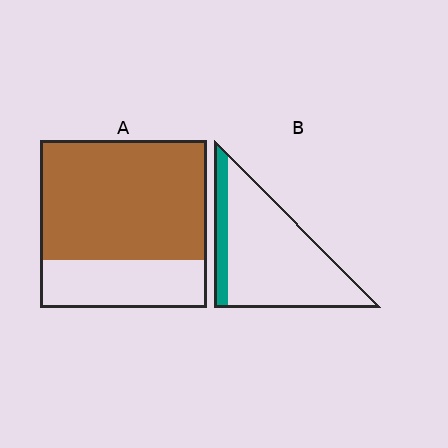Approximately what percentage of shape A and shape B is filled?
A is approximately 70% and B is approximately 15%.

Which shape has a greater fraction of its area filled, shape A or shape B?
Shape A.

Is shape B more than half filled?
No.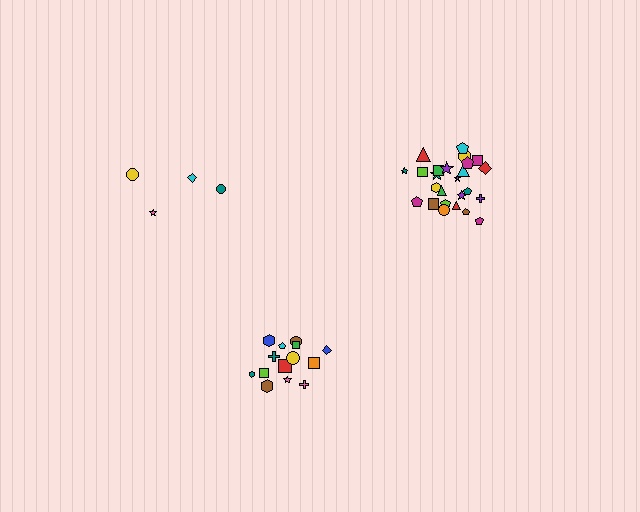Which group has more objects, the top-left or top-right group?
The top-right group.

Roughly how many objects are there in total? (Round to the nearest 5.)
Roughly 45 objects in total.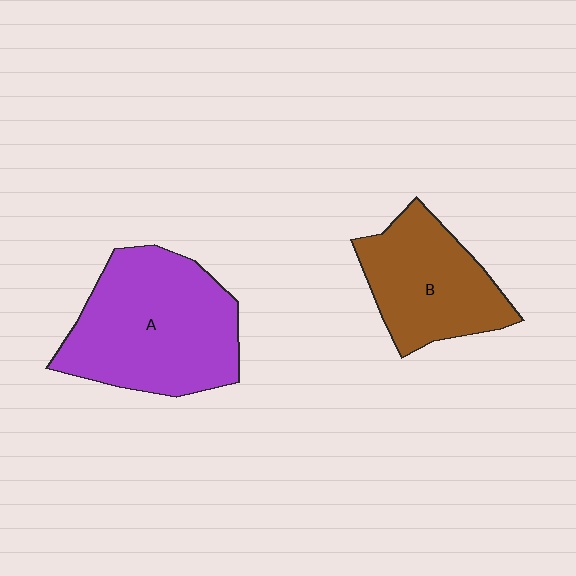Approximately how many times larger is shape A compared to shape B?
Approximately 1.4 times.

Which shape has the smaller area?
Shape B (brown).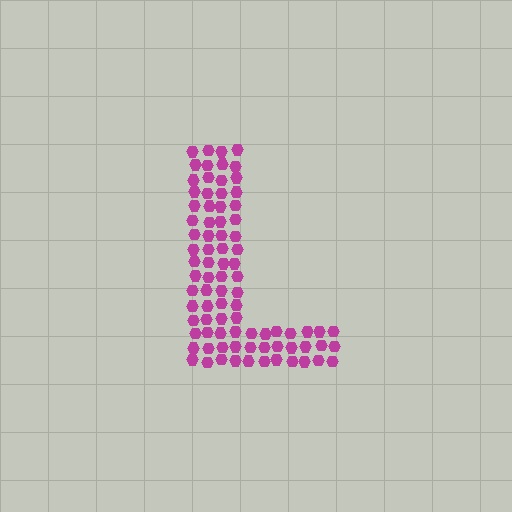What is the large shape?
The large shape is the letter L.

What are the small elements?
The small elements are hexagons.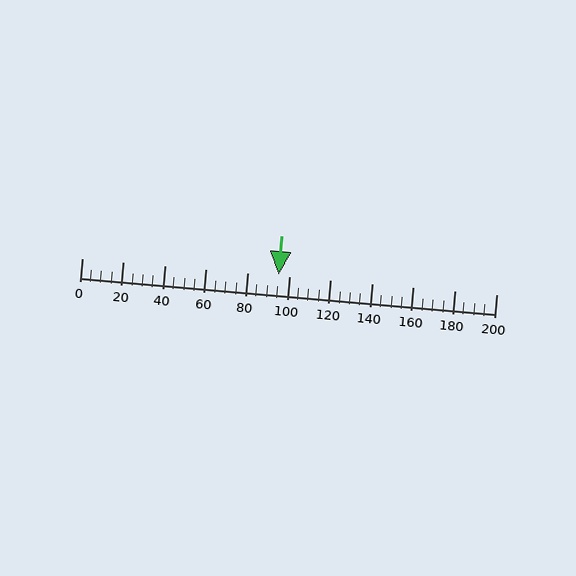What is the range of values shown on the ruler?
The ruler shows values from 0 to 200.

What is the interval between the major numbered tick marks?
The major tick marks are spaced 20 units apart.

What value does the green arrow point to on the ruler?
The green arrow points to approximately 95.